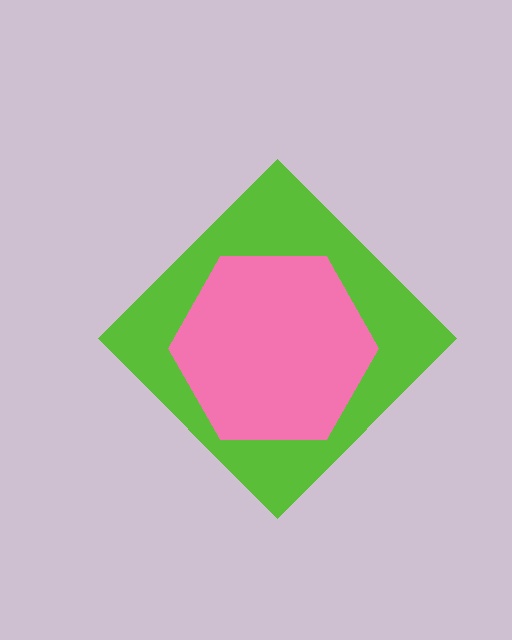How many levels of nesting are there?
2.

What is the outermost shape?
The lime diamond.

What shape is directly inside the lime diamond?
The pink hexagon.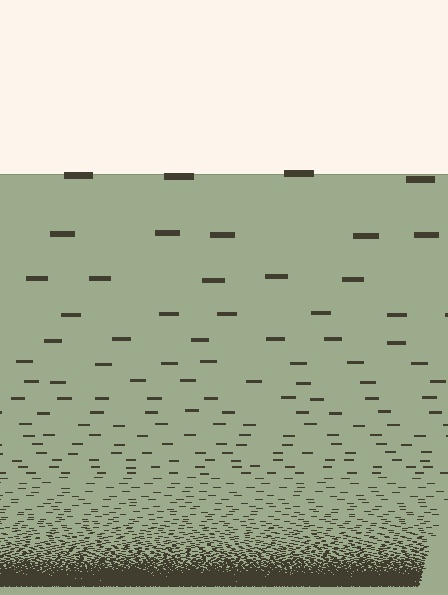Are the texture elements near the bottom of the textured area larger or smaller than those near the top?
Smaller. The gradient is inverted — elements near the bottom are smaller and denser.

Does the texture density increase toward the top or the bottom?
Density increases toward the bottom.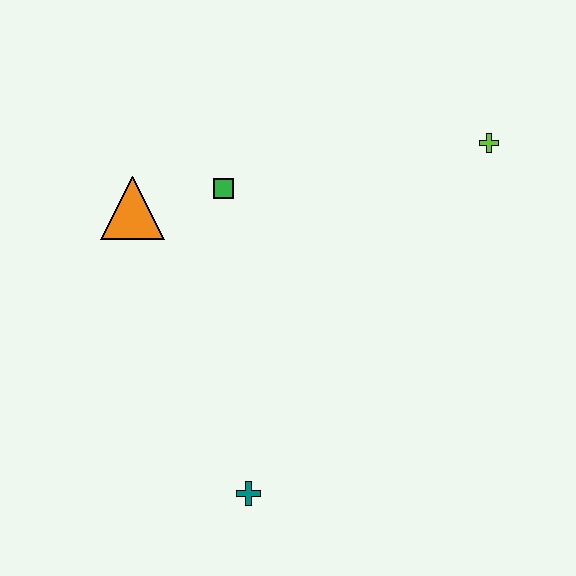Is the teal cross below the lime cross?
Yes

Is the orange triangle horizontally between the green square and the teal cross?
No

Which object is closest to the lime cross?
The green square is closest to the lime cross.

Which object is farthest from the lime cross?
The teal cross is farthest from the lime cross.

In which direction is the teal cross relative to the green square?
The teal cross is below the green square.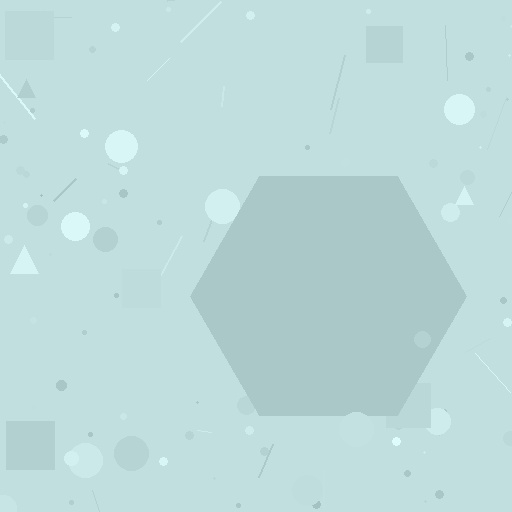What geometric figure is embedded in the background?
A hexagon is embedded in the background.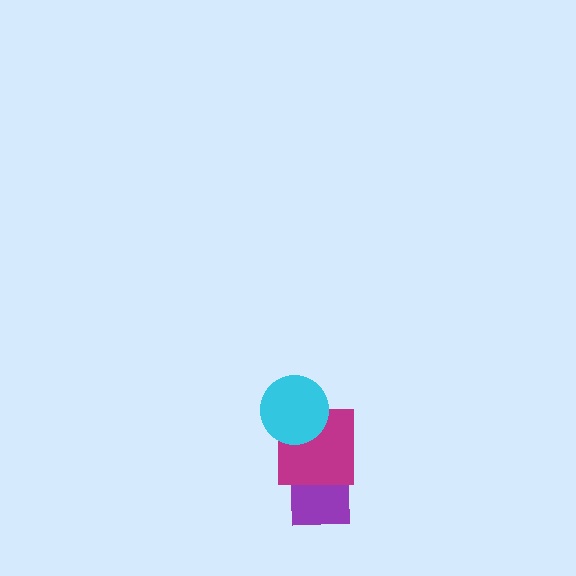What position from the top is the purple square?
The purple square is 3rd from the top.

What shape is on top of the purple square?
The magenta square is on top of the purple square.